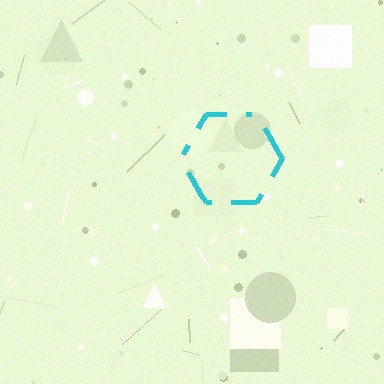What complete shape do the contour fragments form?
The contour fragments form a hexagon.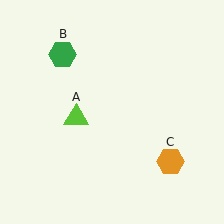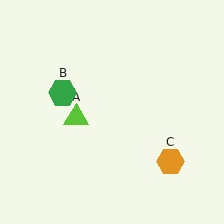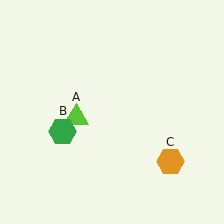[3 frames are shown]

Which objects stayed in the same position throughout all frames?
Lime triangle (object A) and orange hexagon (object C) remained stationary.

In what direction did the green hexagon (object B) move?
The green hexagon (object B) moved down.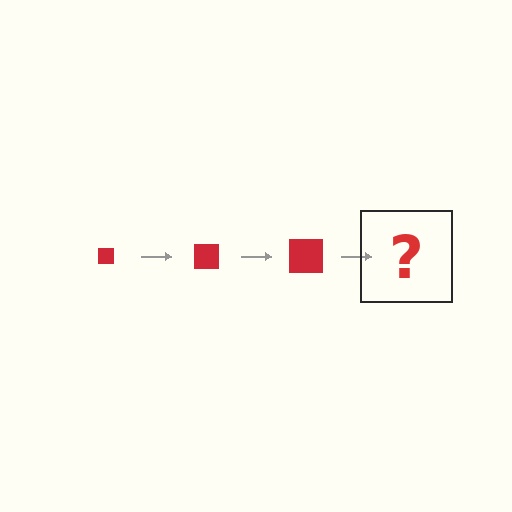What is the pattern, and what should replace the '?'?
The pattern is that the square gets progressively larger each step. The '?' should be a red square, larger than the previous one.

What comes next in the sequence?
The next element should be a red square, larger than the previous one.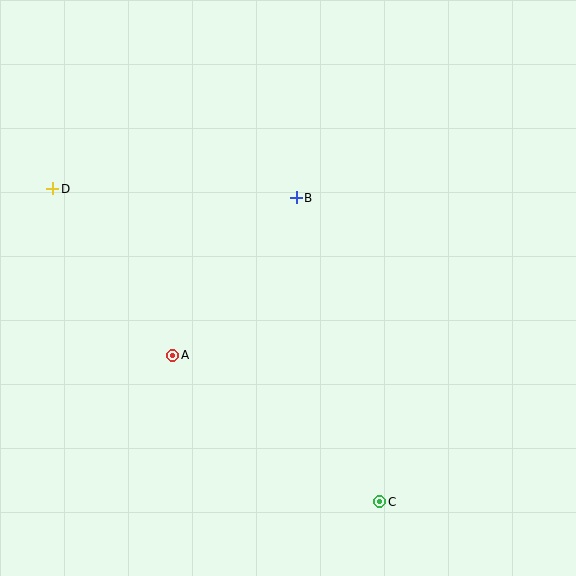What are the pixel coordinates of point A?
Point A is at (173, 355).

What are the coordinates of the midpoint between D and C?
The midpoint between D and C is at (216, 345).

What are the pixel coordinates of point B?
Point B is at (296, 198).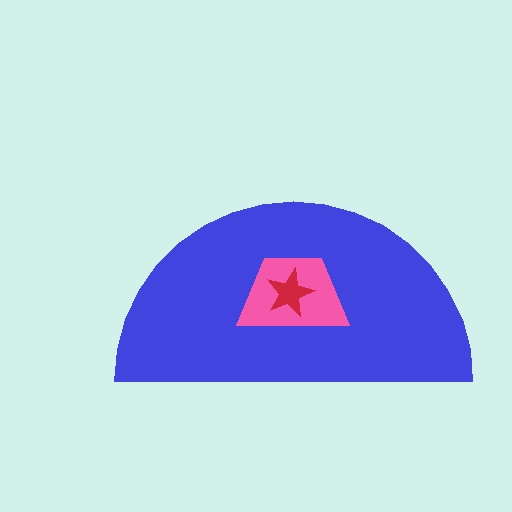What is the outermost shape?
The blue semicircle.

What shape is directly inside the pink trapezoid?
The red star.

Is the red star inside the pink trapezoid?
Yes.